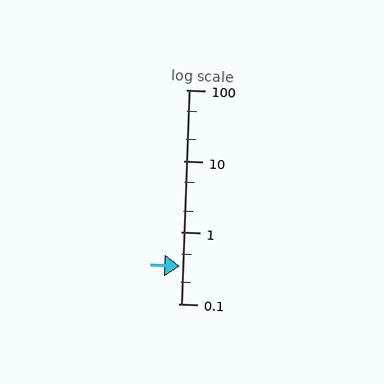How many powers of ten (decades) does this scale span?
The scale spans 3 decades, from 0.1 to 100.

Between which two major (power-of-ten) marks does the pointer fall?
The pointer is between 0.1 and 1.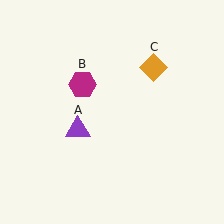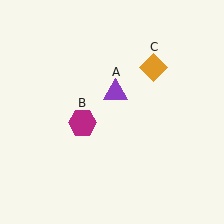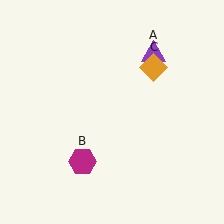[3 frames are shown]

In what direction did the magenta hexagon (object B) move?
The magenta hexagon (object B) moved down.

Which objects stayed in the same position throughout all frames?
Orange diamond (object C) remained stationary.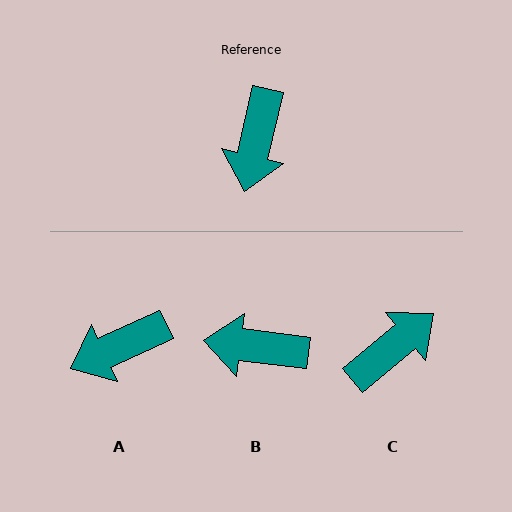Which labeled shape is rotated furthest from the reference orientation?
C, about 143 degrees away.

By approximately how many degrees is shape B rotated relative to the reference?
Approximately 84 degrees clockwise.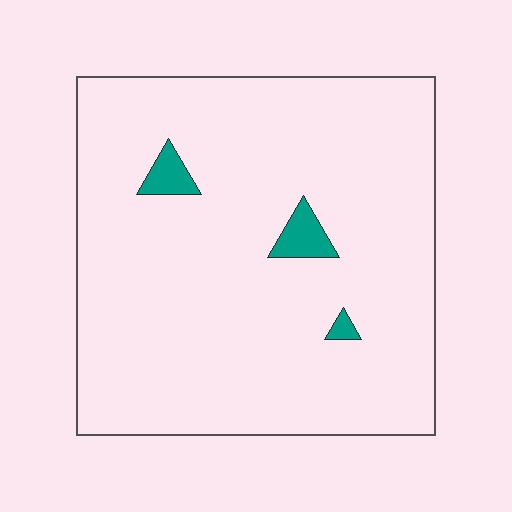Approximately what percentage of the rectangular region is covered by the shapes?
Approximately 5%.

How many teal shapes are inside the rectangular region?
3.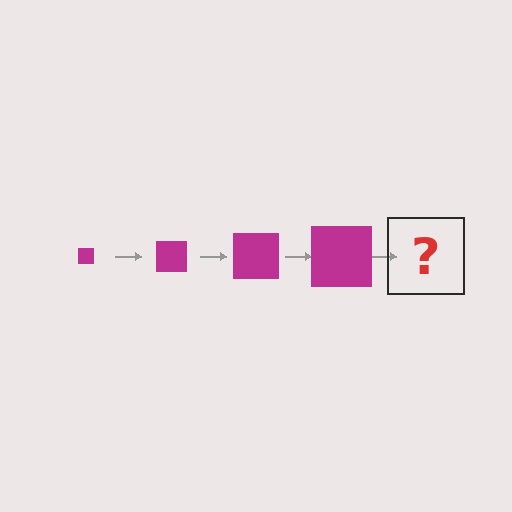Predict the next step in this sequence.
The next step is a magenta square, larger than the previous one.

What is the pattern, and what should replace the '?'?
The pattern is that the square gets progressively larger each step. The '?' should be a magenta square, larger than the previous one.